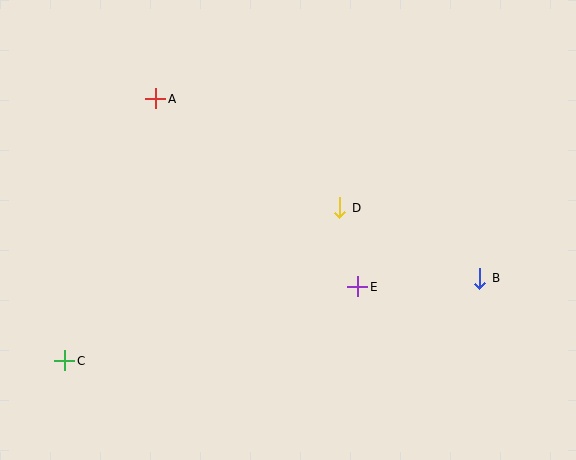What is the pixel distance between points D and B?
The distance between D and B is 156 pixels.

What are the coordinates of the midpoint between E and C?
The midpoint between E and C is at (211, 324).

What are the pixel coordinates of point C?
Point C is at (65, 361).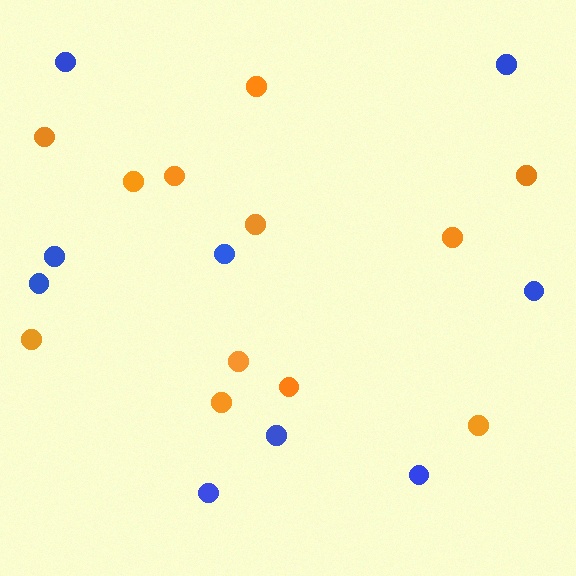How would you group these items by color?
There are 2 groups: one group of orange circles (12) and one group of blue circles (9).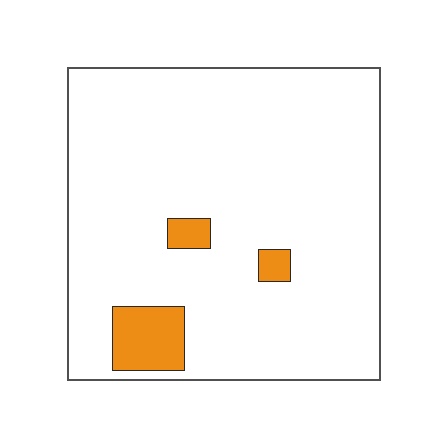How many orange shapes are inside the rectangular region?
3.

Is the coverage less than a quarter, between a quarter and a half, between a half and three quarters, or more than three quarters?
Less than a quarter.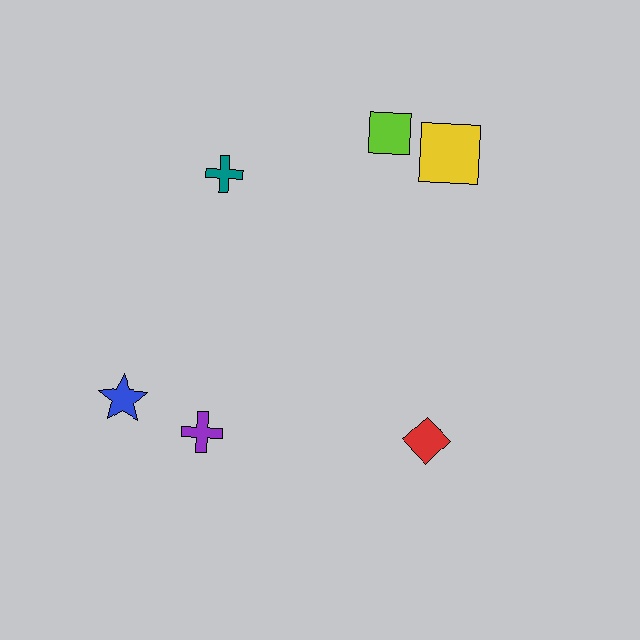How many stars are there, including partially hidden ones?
There is 1 star.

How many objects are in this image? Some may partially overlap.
There are 6 objects.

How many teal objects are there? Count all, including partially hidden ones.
There is 1 teal object.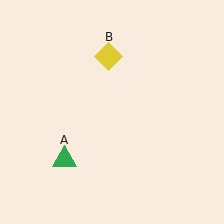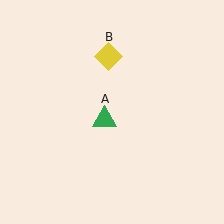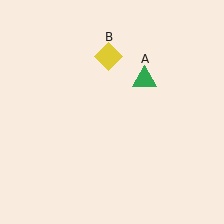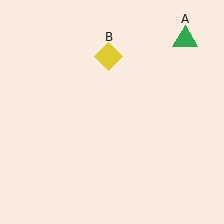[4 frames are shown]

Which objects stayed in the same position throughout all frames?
Yellow diamond (object B) remained stationary.